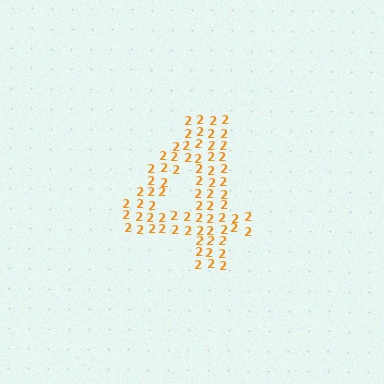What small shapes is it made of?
It is made of small digit 2's.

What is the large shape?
The large shape is the digit 4.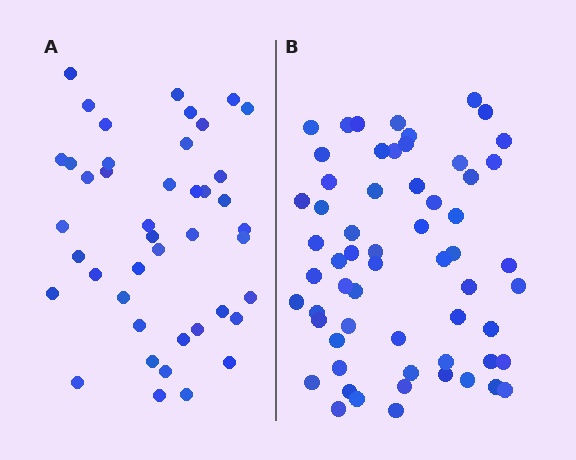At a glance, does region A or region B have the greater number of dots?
Region B (the right region) has more dots.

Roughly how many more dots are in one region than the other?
Region B has approximately 15 more dots than region A.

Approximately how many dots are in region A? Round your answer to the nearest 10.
About 40 dots. (The exact count is 43, which rounds to 40.)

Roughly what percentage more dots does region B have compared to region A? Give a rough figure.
About 40% more.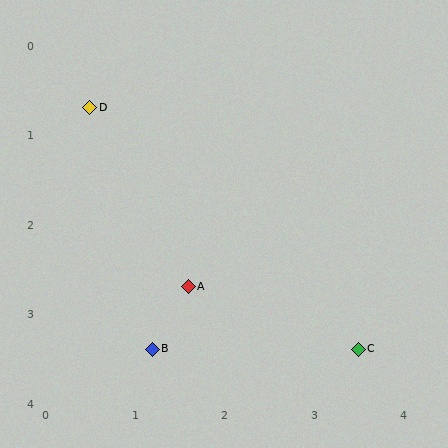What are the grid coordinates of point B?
Point B is at approximately (1.2, 3.4).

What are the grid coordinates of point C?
Point C is at approximately (3.5, 3.4).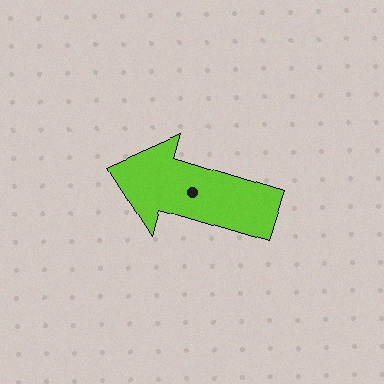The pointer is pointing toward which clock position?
Roughly 10 o'clock.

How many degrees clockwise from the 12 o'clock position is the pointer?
Approximately 287 degrees.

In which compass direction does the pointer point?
West.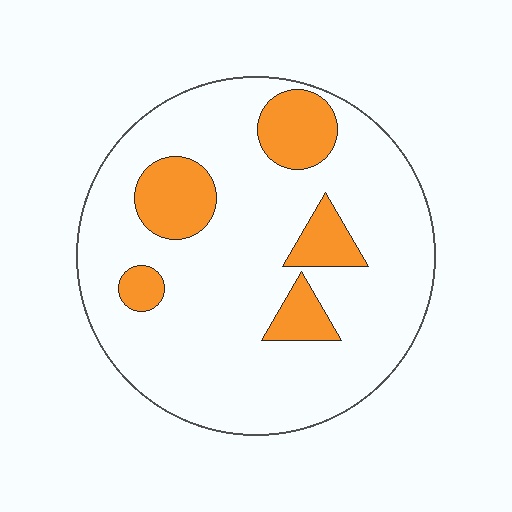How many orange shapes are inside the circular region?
5.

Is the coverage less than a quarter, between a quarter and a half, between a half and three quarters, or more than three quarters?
Less than a quarter.